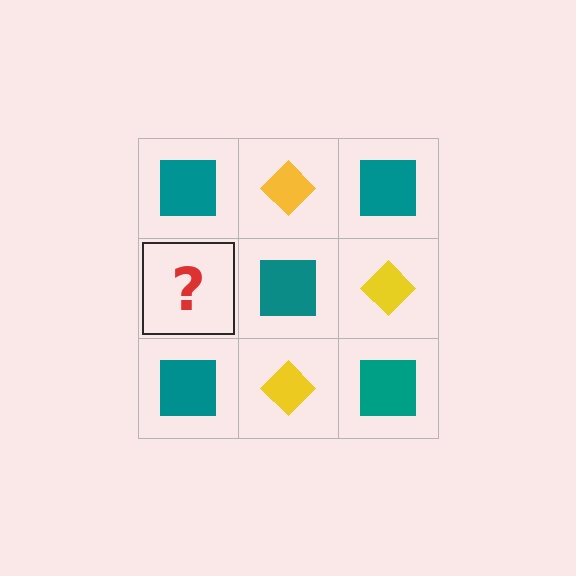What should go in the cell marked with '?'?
The missing cell should contain a yellow diamond.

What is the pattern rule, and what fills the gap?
The rule is that it alternates teal square and yellow diamond in a checkerboard pattern. The gap should be filled with a yellow diamond.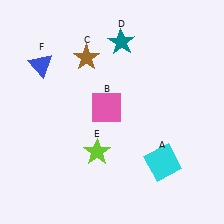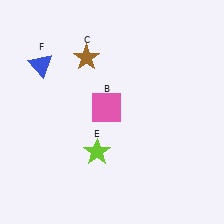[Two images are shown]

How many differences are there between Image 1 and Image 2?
There are 2 differences between the two images.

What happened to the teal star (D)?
The teal star (D) was removed in Image 2. It was in the top-right area of Image 1.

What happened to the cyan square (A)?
The cyan square (A) was removed in Image 2. It was in the bottom-right area of Image 1.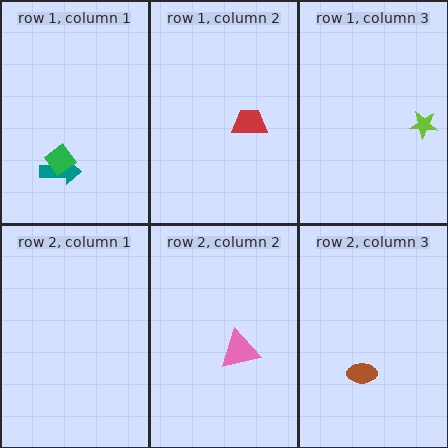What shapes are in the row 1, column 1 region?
The teal arrow, the green diamond.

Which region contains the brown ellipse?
The row 2, column 3 region.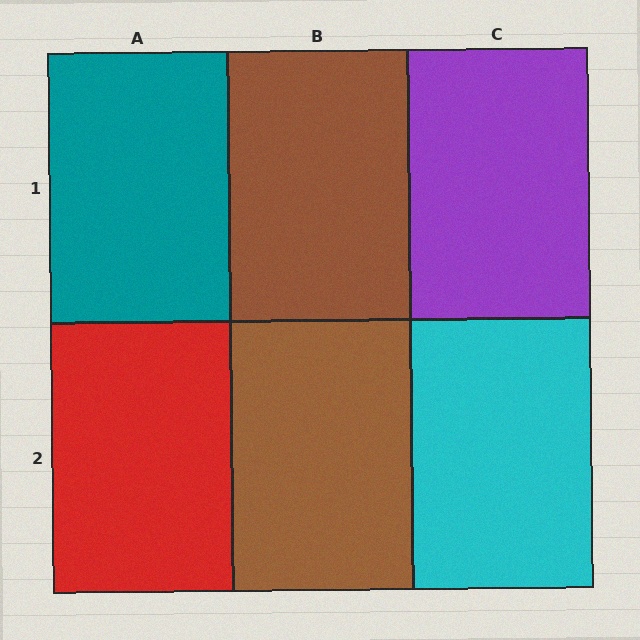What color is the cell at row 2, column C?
Cyan.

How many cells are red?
1 cell is red.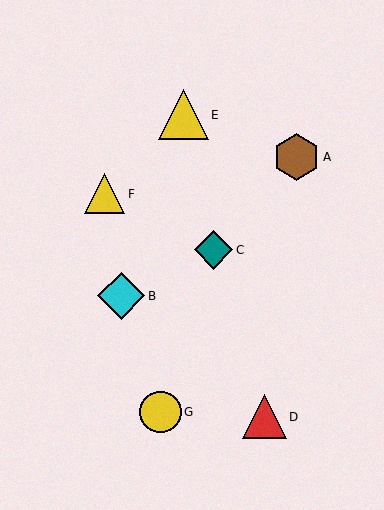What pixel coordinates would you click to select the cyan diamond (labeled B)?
Click at (121, 296) to select the cyan diamond B.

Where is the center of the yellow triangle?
The center of the yellow triangle is at (183, 115).